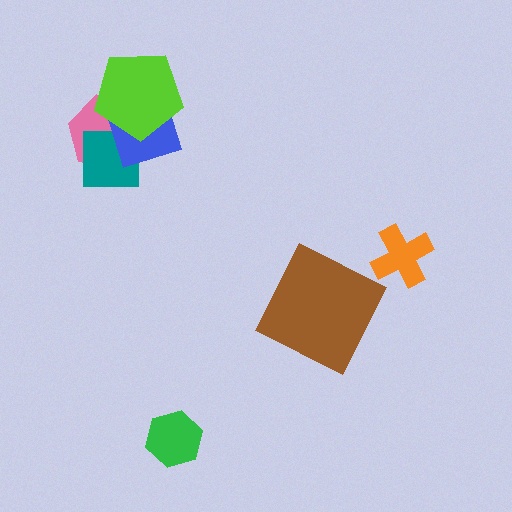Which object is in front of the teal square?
The blue diamond is in front of the teal square.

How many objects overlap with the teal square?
2 objects overlap with the teal square.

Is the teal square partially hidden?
Yes, it is partially covered by another shape.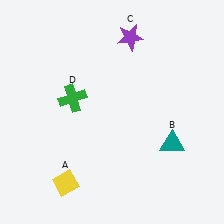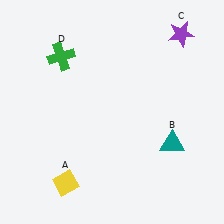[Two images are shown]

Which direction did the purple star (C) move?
The purple star (C) moved right.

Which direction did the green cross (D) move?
The green cross (D) moved up.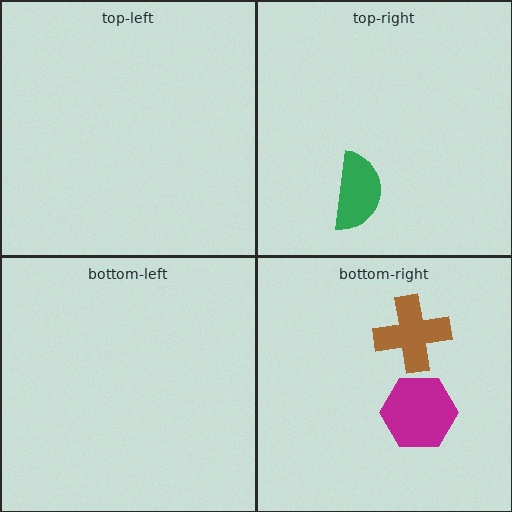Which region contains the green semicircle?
The top-right region.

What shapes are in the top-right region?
The green semicircle.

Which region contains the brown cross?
The bottom-right region.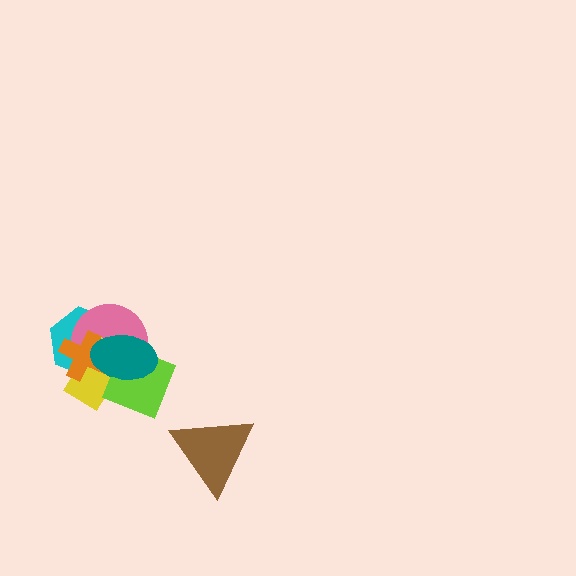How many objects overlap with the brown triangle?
0 objects overlap with the brown triangle.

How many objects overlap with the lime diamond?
4 objects overlap with the lime diamond.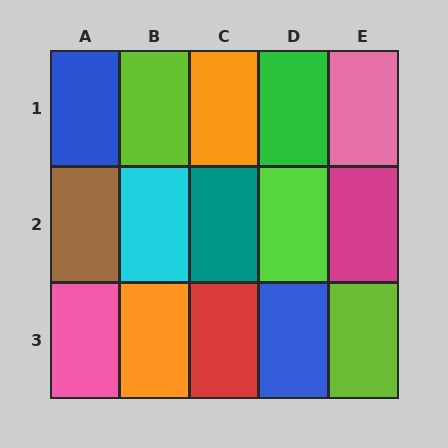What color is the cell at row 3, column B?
Orange.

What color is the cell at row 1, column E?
Pink.